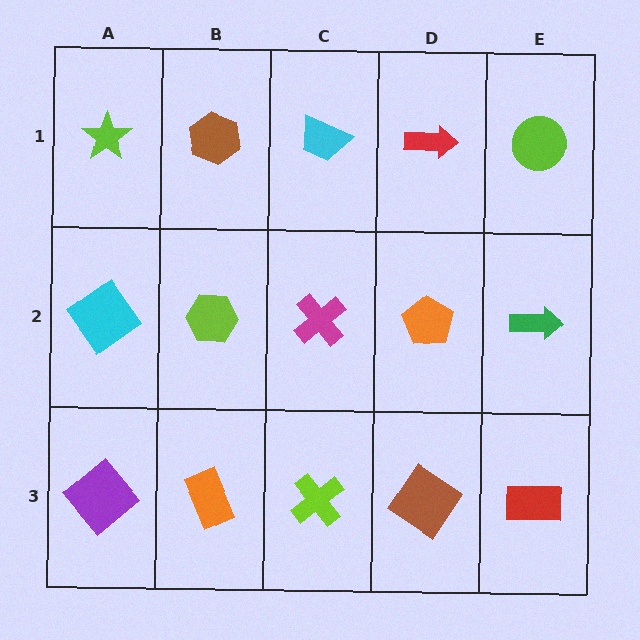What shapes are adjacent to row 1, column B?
A lime hexagon (row 2, column B), a lime star (row 1, column A), a cyan trapezoid (row 1, column C).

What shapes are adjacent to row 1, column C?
A magenta cross (row 2, column C), a brown hexagon (row 1, column B), a red arrow (row 1, column D).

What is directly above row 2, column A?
A lime star.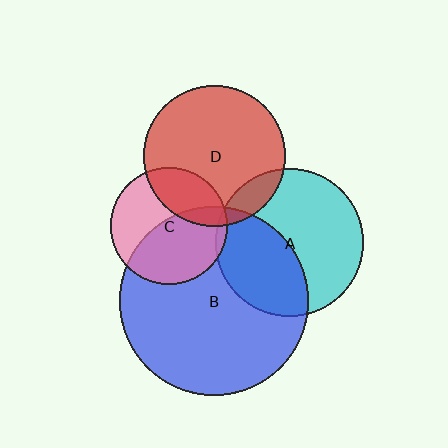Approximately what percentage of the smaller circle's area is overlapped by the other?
Approximately 5%.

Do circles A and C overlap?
Yes.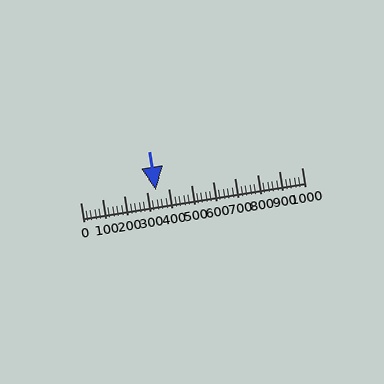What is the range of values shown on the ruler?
The ruler shows values from 0 to 1000.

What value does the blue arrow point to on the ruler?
The blue arrow points to approximately 341.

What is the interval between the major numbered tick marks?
The major tick marks are spaced 100 units apart.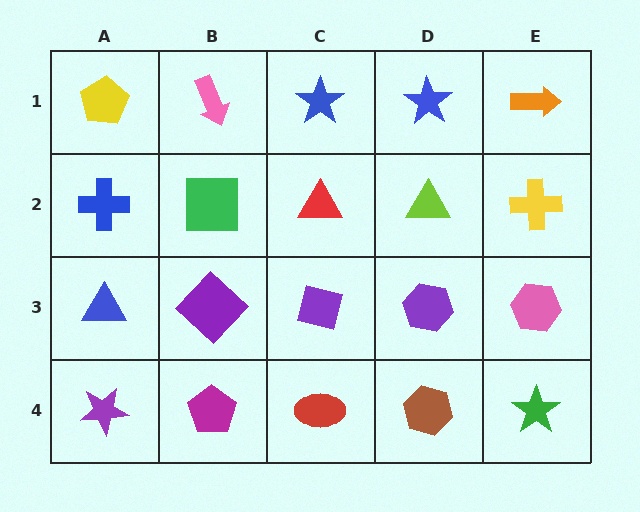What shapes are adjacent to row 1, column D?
A lime triangle (row 2, column D), a blue star (row 1, column C), an orange arrow (row 1, column E).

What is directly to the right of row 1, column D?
An orange arrow.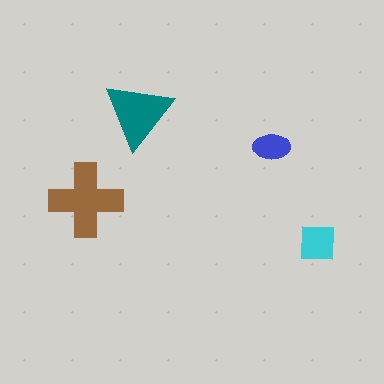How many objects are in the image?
There are 4 objects in the image.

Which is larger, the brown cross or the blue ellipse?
The brown cross.